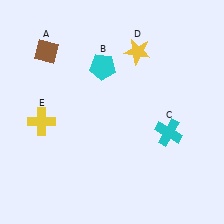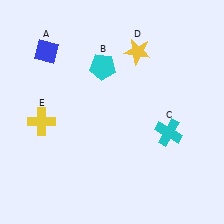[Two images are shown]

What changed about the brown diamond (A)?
In Image 1, A is brown. In Image 2, it changed to blue.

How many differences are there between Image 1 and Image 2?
There is 1 difference between the two images.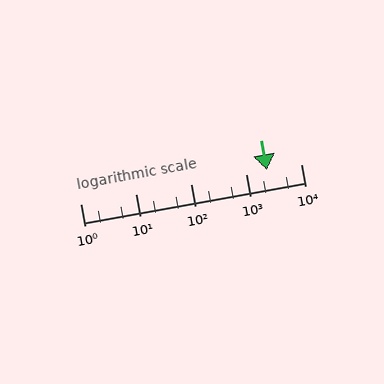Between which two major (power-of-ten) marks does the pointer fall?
The pointer is between 1000 and 10000.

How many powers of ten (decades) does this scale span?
The scale spans 4 decades, from 1 to 10000.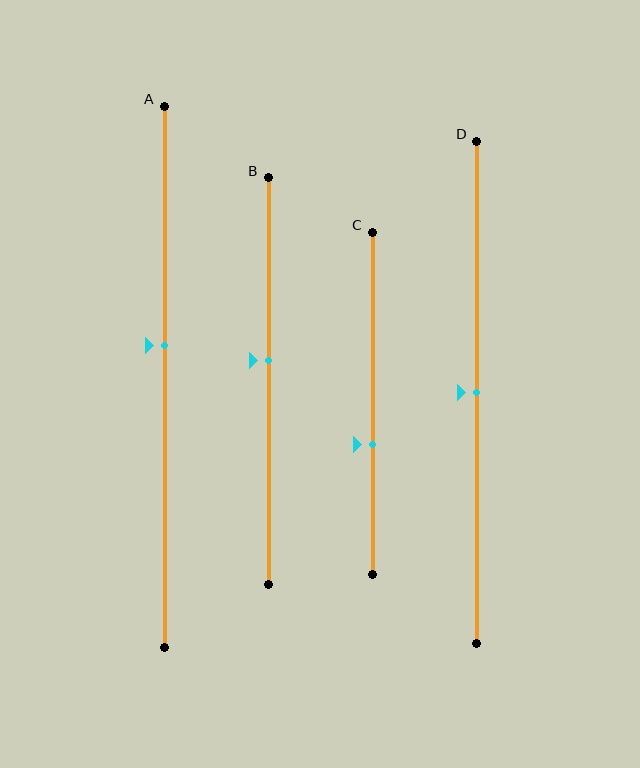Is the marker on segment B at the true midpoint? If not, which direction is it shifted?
No, the marker on segment B is shifted upward by about 5% of the segment length.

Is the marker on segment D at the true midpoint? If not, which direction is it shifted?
Yes, the marker on segment D is at the true midpoint.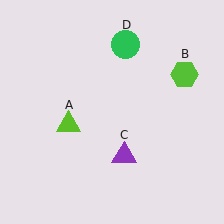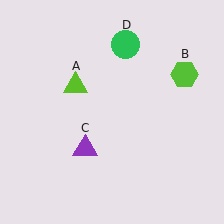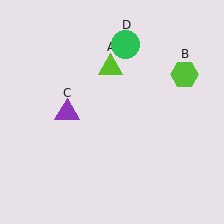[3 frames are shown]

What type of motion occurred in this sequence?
The lime triangle (object A), purple triangle (object C) rotated clockwise around the center of the scene.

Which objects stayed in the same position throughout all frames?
Lime hexagon (object B) and green circle (object D) remained stationary.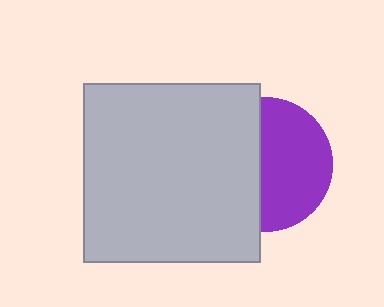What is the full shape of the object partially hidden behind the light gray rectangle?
The partially hidden object is a purple circle.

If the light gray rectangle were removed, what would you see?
You would see the complete purple circle.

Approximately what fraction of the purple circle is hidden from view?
Roughly 47% of the purple circle is hidden behind the light gray rectangle.